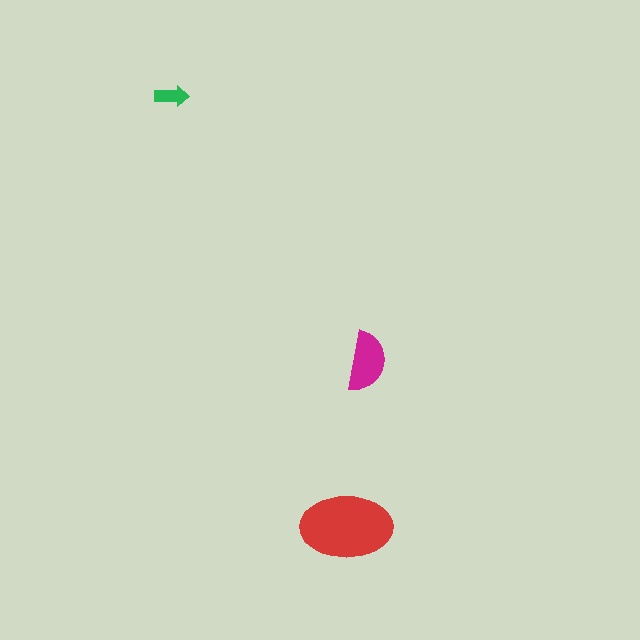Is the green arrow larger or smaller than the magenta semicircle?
Smaller.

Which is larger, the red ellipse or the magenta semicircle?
The red ellipse.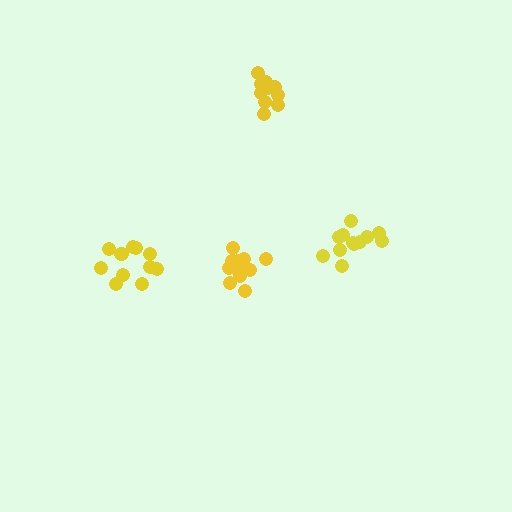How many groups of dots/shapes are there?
There are 4 groups.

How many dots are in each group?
Group 1: 10 dots, Group 2: 12 dots, Group 3: 11 dots, Group 4: 12 dots (45 total).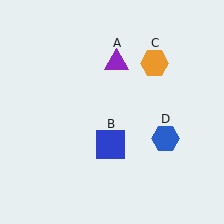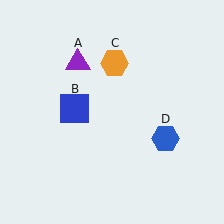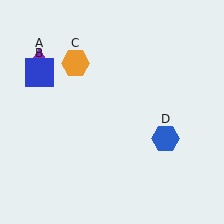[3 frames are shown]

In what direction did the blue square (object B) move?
The blue square (object B) moved up and to the left.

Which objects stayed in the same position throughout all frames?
Blue hexagon (object D) remained stationary.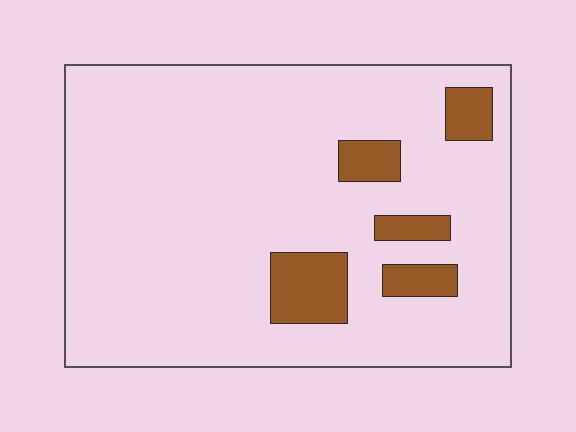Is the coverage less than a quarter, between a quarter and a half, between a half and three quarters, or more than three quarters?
Less than a quarter.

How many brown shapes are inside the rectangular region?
5.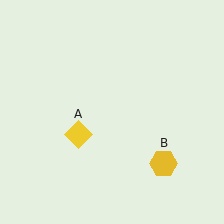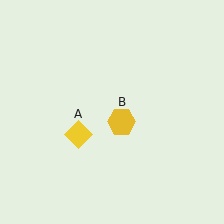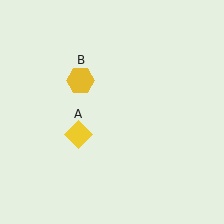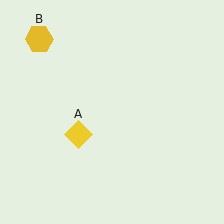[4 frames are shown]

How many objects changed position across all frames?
1 object changed position: yellow hexagon (object B).